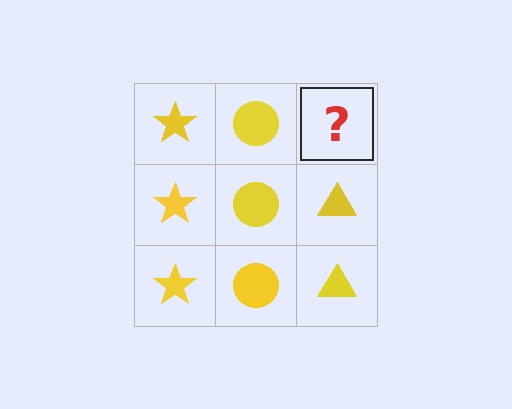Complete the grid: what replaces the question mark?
The question mark should be replaced with a yellow triangle.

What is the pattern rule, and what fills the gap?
The rule is that each column has a consistent shape. The gap should be filled with a yellow triangle.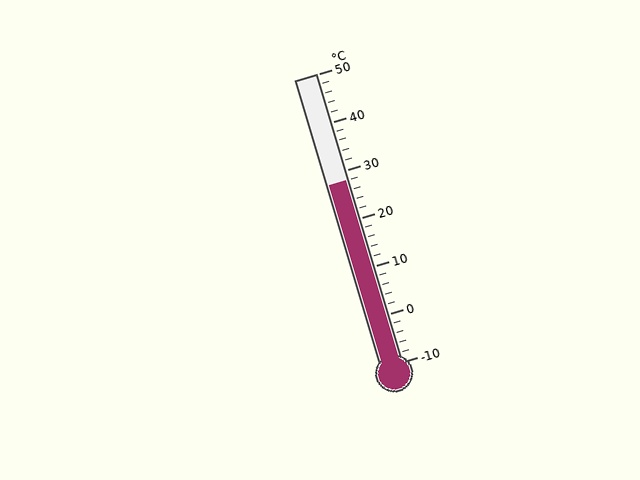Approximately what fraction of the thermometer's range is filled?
The thermometer is filled to approximately 65% of its range.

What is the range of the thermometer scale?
The thermometer scale ranges from -10°C to 50°C.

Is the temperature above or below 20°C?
The temperature is above 20°C.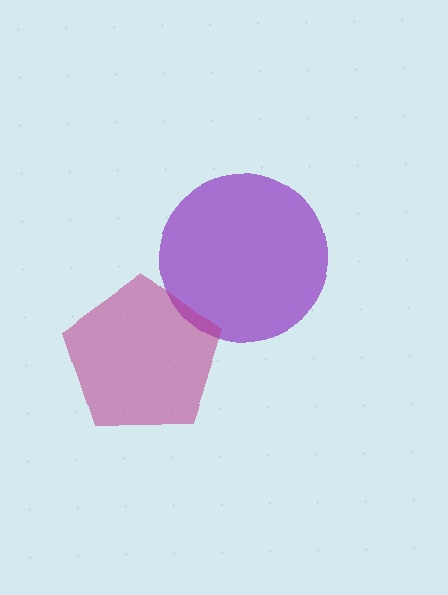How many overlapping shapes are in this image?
There are 2 overlapping shapes in the image.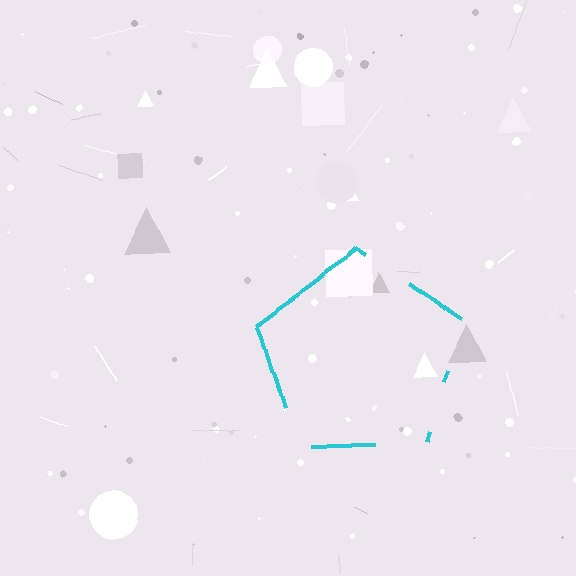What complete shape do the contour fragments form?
The contour fragments form a pentagon.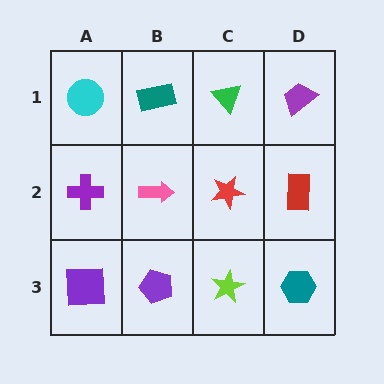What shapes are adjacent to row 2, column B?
A teal rectangle (row 1, column B), a purple pentagon (row 3, column B), a purple cross (row 2, column A), a red star (row 2, column C).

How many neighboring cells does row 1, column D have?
2.